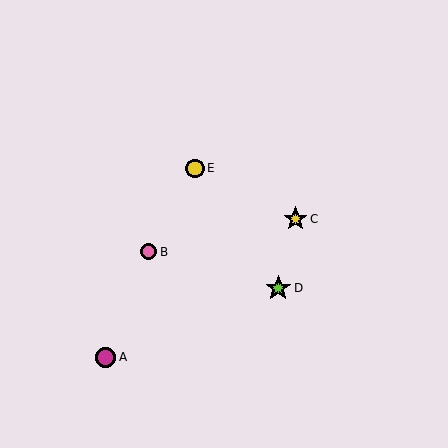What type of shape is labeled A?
Shape A is a magenta circle.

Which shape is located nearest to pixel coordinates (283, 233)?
The yellow star (labeled C) at (295, 219) is nearest to that location.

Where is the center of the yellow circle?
The center of the yellow circle is at (195, 169).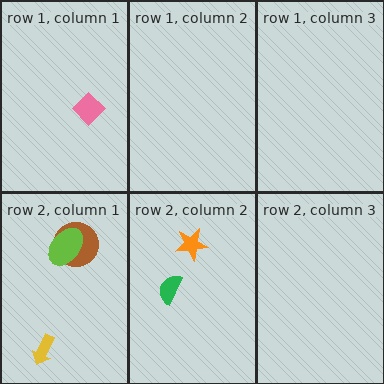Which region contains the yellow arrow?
The row 2, column 1 region.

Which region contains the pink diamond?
The row 1, column 1 region.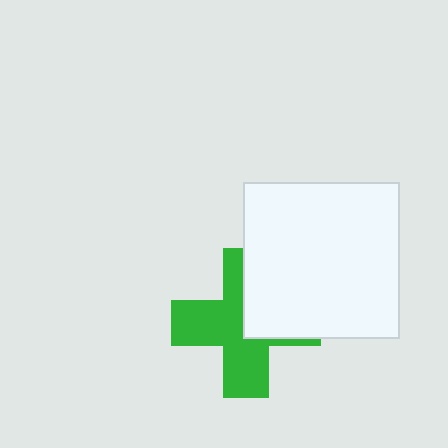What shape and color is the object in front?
The object in front is a white square.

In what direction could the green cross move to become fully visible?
The green cross could move toward the lower-left. That would shift it out from behind the white square entirely.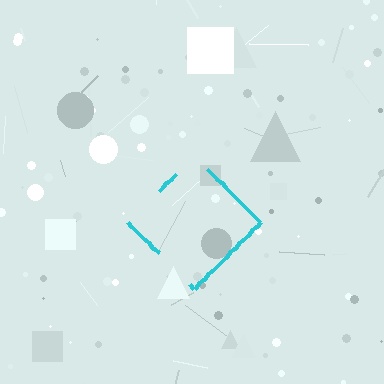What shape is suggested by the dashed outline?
The dashed outline suggests a diamond.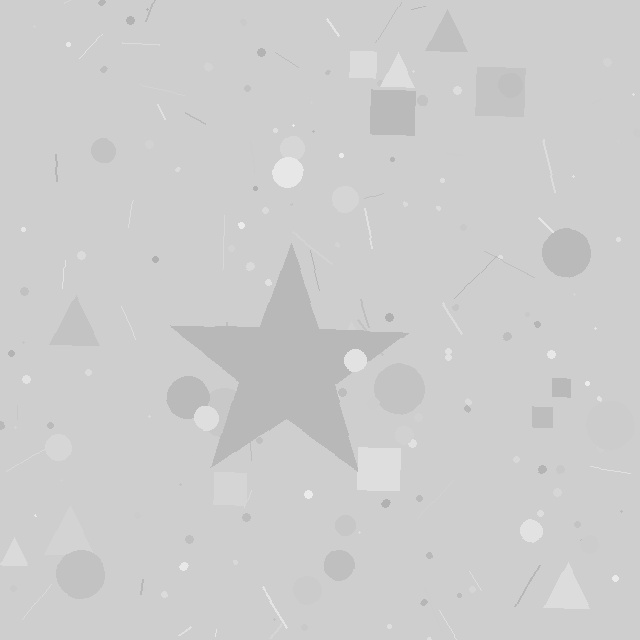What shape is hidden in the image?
A star is hidden in the image.